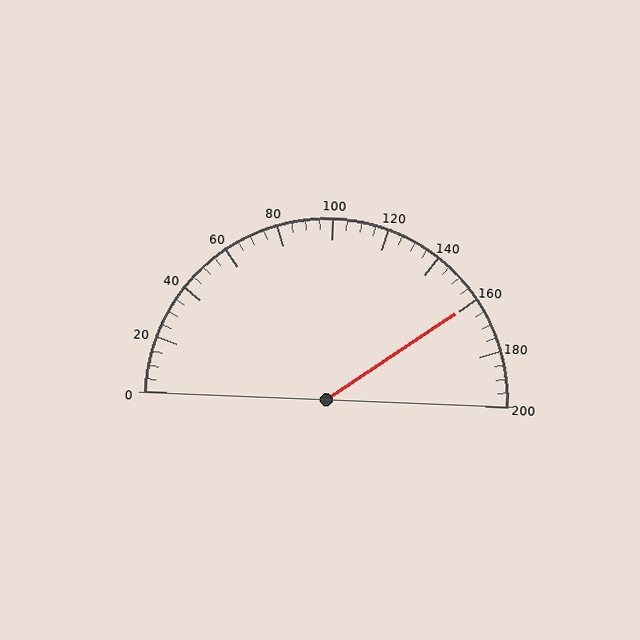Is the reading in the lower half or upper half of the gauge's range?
The reading is in the upper half of the range (0 to 200).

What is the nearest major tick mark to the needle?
The nearest major tick mark is 160.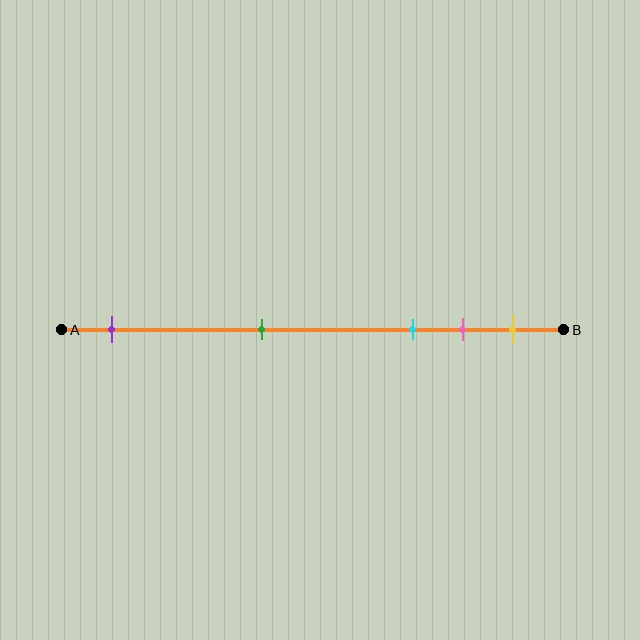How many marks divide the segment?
There are 5 marks dividing the segment.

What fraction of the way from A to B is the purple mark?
The purple mark is approximately 10% (0.1) of the way from A to B.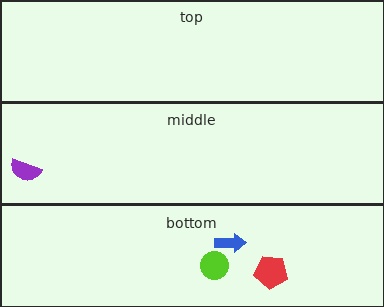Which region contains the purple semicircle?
The middle region.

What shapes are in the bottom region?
The lime circle, the blue arrow, the red pentagon.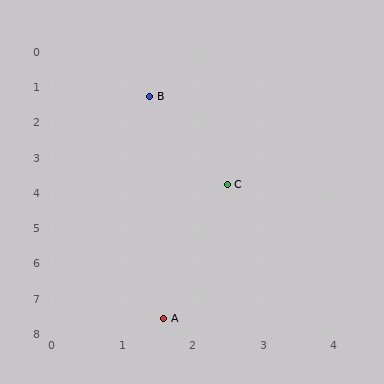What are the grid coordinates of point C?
Point C is at approximately (2.5, 3.8).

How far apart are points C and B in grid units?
Points C and B are about 2.7 grid units apart.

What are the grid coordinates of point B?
Point B is at approximately (1.4, 1.3).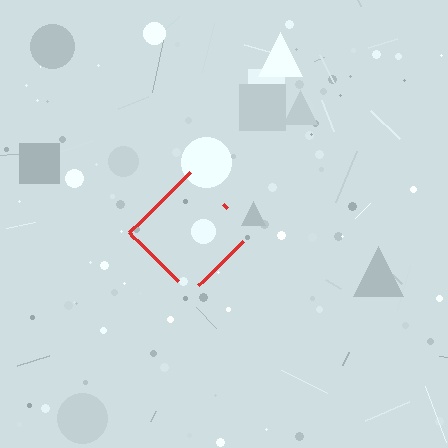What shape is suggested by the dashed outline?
The dashed outline suggests a diamond.